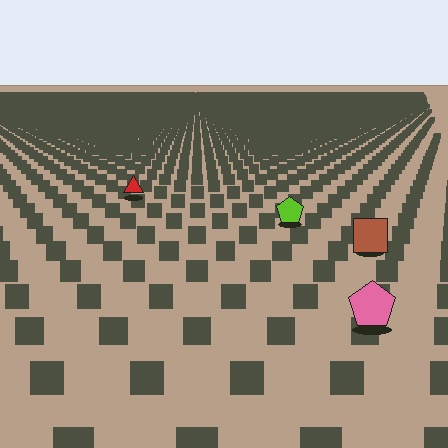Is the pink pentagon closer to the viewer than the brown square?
Yes. The pink pentagon is closer — you can tell from the texture gradient: the ground texture is coarser near it.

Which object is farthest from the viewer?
The red triangle is farthest from the viewer. It appears smaller and the ground texture around it is denser.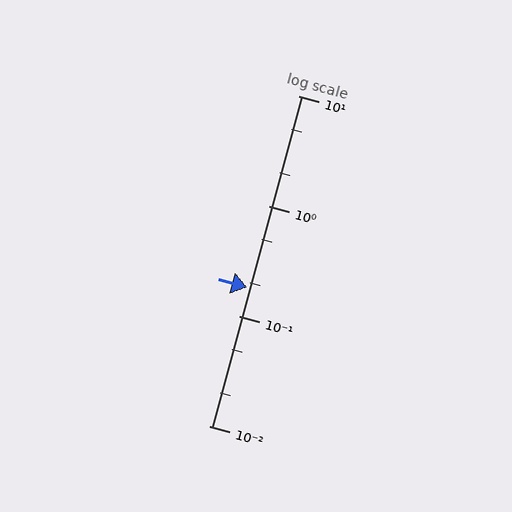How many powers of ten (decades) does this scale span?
The scale spans 3 decades, from 0.01 to 10.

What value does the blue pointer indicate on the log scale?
The pointer indicates approximately 0.18.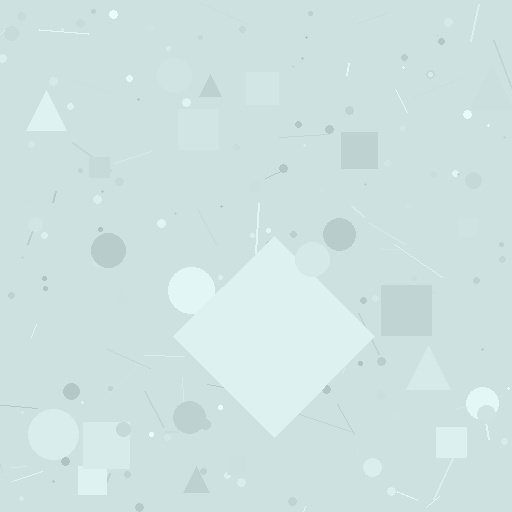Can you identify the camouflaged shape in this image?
The camouflaged shape is a diamond.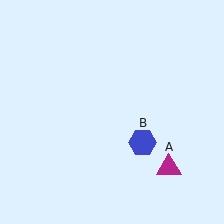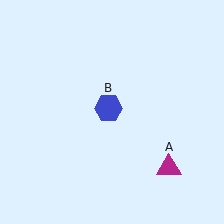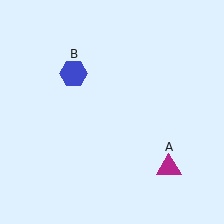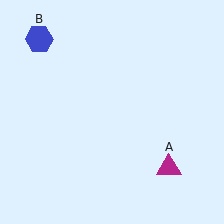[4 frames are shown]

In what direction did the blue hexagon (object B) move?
The blue hexagon (object B) moved up and to the left.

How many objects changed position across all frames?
1 object changed position: blue hexagon (object B).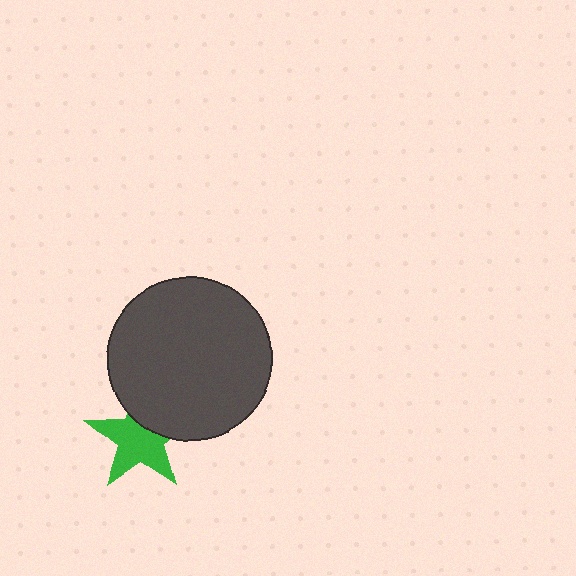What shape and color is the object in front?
The object in front is a dark gray circle.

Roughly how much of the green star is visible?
Most of it is visible (roughly 69%).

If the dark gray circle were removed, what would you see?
You would see the complete green star.